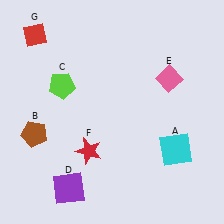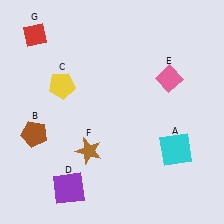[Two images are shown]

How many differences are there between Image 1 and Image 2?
There are 2 differences between the two images.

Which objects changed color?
C changed from lime to yellow. F changed from red to brown.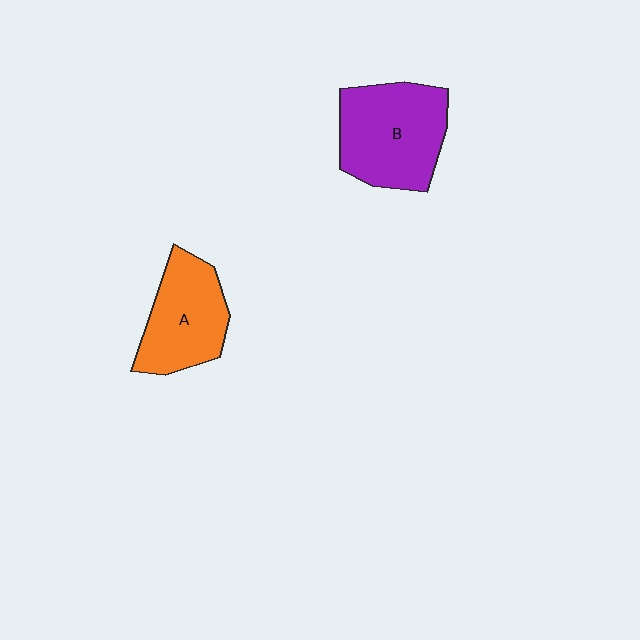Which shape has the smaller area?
Shape A (orange).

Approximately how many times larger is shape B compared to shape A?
Approximately 1.3 times.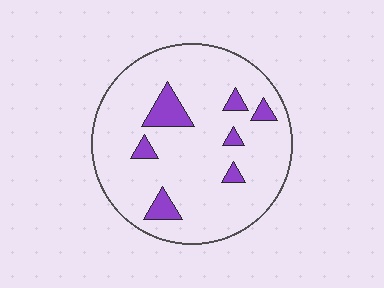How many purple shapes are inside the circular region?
7.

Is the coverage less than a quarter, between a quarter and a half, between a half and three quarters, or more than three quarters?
Less than a quarter.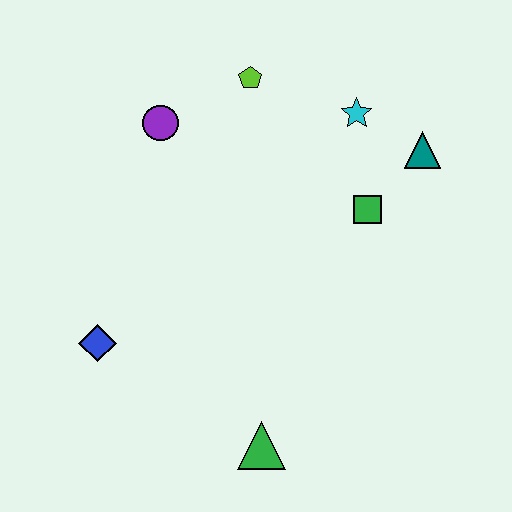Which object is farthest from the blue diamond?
The teal triangle is farthest from the blue diamond.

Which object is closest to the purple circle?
The lime pentagon is closest to the purple circle.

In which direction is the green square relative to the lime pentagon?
The green square is below the lime pentagon.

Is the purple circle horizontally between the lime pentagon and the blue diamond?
Yes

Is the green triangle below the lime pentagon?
Yes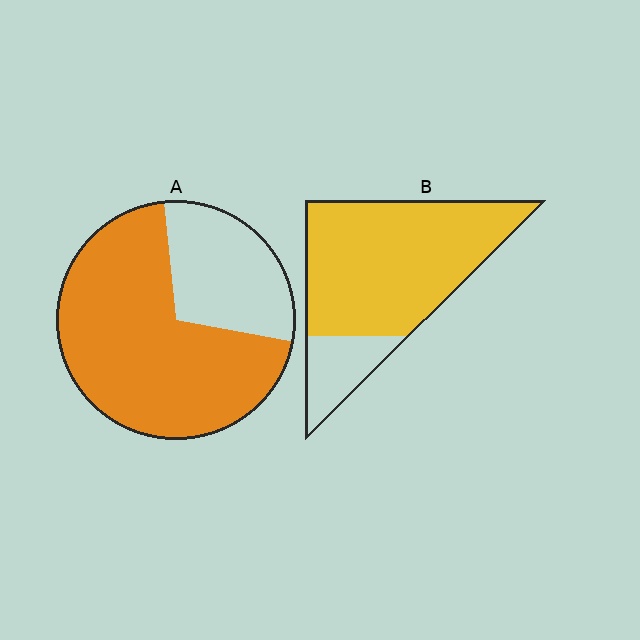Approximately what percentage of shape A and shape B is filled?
A is approximately 70% and B is approximately 80%.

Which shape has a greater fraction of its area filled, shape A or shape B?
Shape B.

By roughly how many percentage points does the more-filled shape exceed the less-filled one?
By roughly 10 percentage points (B over A).